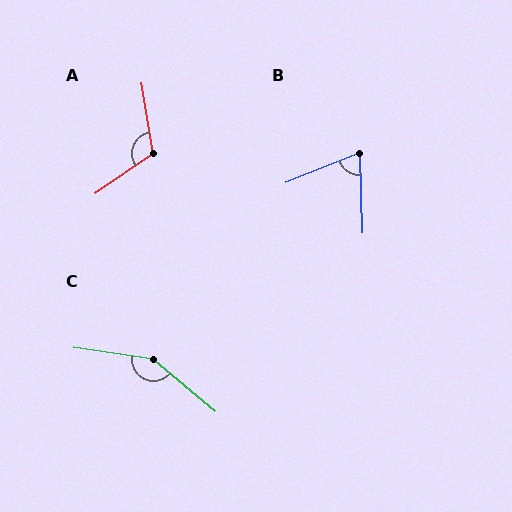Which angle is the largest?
C, at approximately 148 degrees.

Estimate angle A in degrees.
Approximately 115 degrees.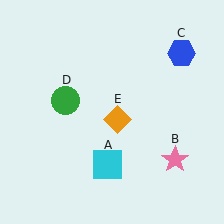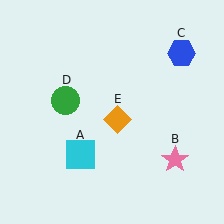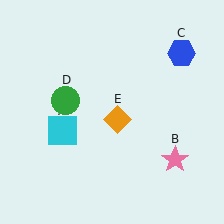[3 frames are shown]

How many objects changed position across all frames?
1 object changed position: cyan square (object A).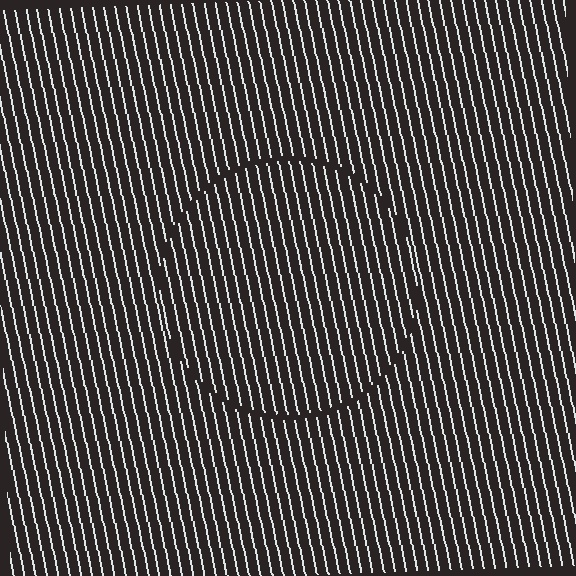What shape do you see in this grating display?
An illusory circle. The interior of the shape contains the same grating, shifted by half a period — the contour is defined by the phase discontinuity where line-ends from the inner and outer gratings abut.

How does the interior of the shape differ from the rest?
The interior of the shape contains the same grating, shifted by half a period — the contour is defined by the phase discontinuity where line-ends from the inner and outer gratings abut.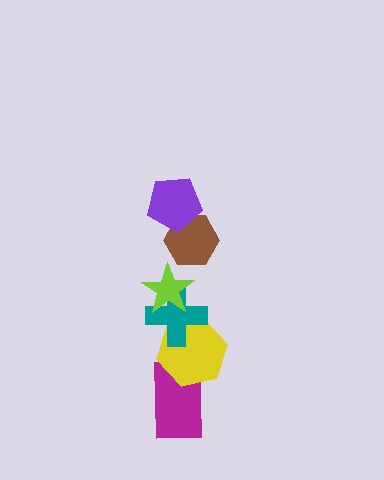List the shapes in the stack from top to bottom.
From top to bottom: the purple pentagon, the brown hexagon, the lime star, the teal cross, the yellow hexagon, the magenta rectangle.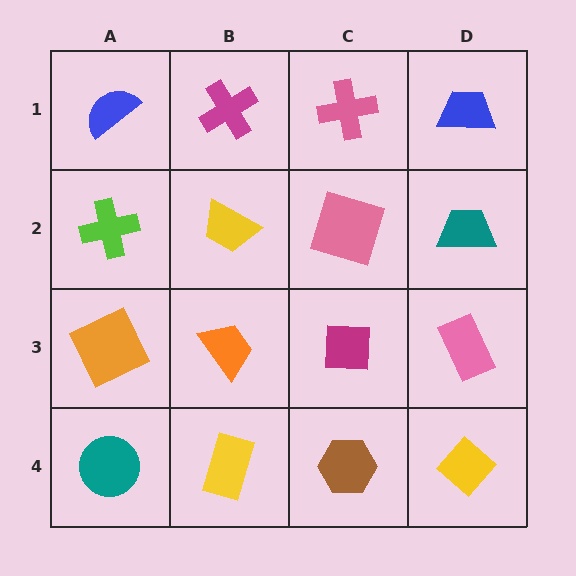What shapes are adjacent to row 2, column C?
A pink cross (row 1, column C), a magenta square (row 3, column C), a yellow trapezoid (row 2, column B), a teal trapezoid (row 2, column D).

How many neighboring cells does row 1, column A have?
2.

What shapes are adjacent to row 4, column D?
A pink rectangle (row 3, column D), a brown hexagon (row 4, column C).